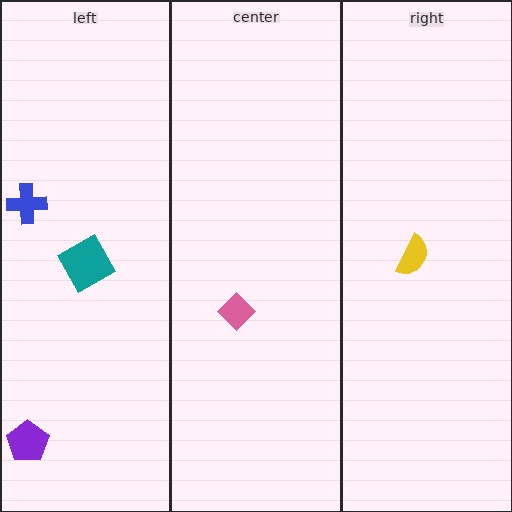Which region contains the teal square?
The left region.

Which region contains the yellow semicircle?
The right region.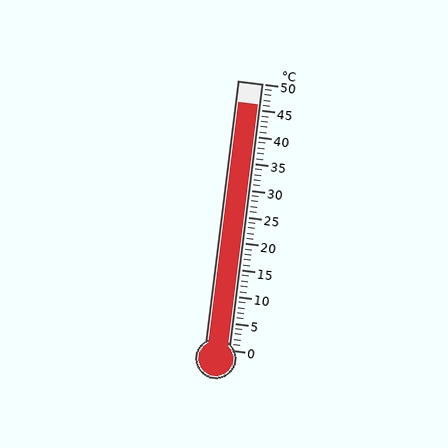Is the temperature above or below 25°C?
The temperature is above 25°C.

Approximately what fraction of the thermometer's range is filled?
The thermometer is filled to approximately 90% of its range.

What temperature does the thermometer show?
The thermometer shows approximately 46°C.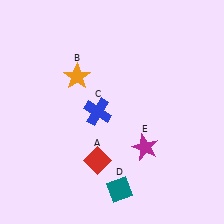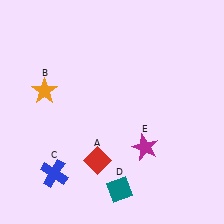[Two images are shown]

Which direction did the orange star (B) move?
The orange star (B) moved left.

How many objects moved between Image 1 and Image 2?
2 objects moved between the two images.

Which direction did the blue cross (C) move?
The blue cross (C) moved down.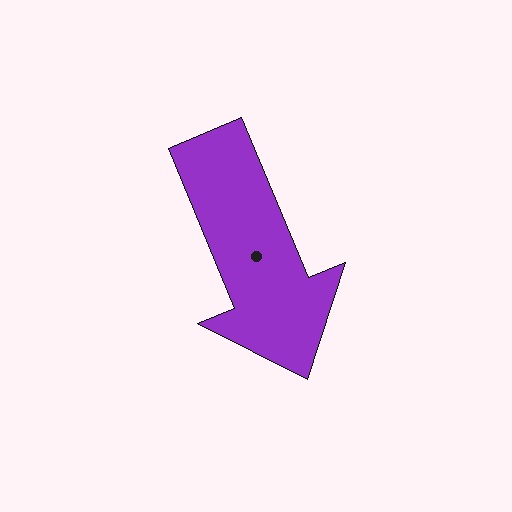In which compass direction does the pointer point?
Southeast.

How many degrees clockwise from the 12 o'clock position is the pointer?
Approximately 157 degrees.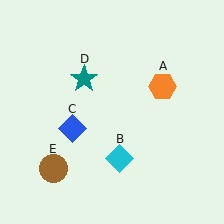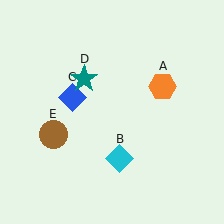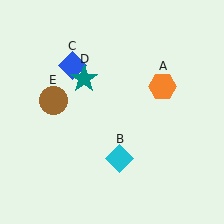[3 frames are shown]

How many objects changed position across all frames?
2 objects changed position: blue diamond (object C), brown circle (object E).